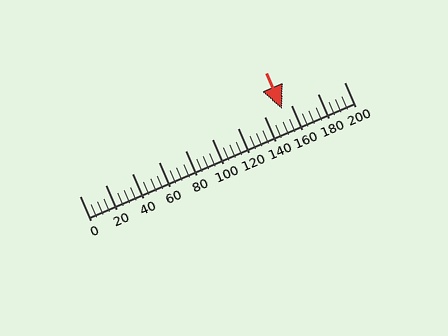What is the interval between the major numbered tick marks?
The major tick marks are spaced 20 units apart.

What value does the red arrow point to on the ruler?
The red arrow points to approximately 153.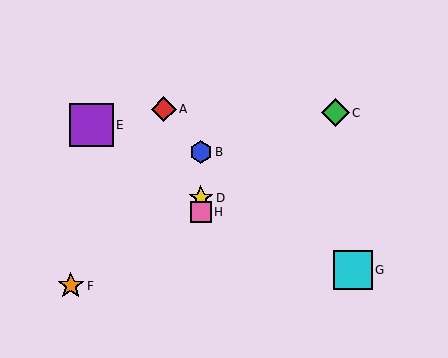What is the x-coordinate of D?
Object D is at x≈201.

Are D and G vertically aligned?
No, D is at x≈201 and G is at x≈353.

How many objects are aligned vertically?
3 objects (B, D, H) are aligned vertically.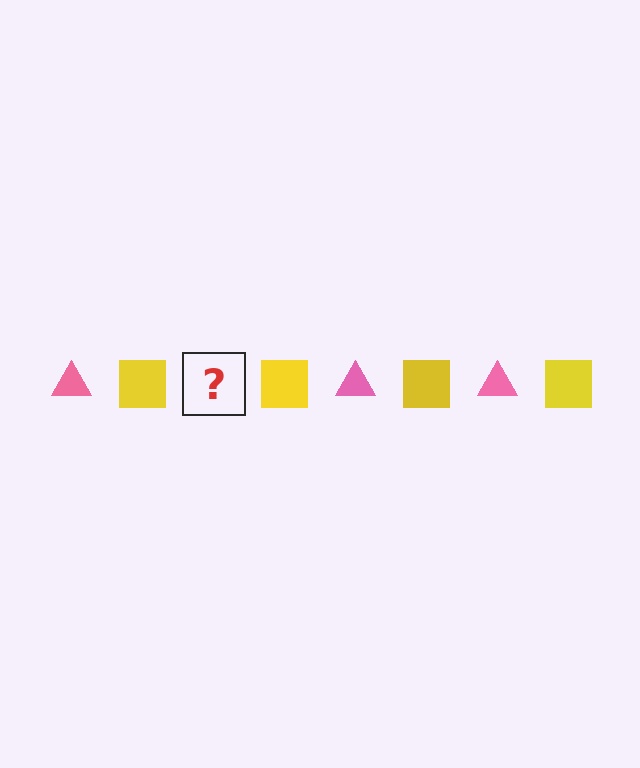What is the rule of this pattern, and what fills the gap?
The rule is that the pattern alternates between pink triangle and yellow square. The gap should be filled with a pink triangle.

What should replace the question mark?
The question mark should be replaced with a pink triangle.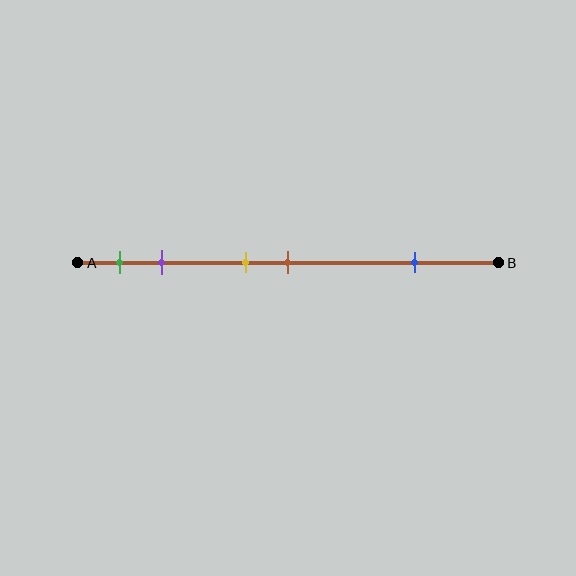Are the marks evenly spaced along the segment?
No, the marks are not evenly spaced.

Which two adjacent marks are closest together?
The yellow and brown marks are the closest adjacent pair.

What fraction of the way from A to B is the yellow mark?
The yellow mark is approximately 40% (0.4) of the way from A to B.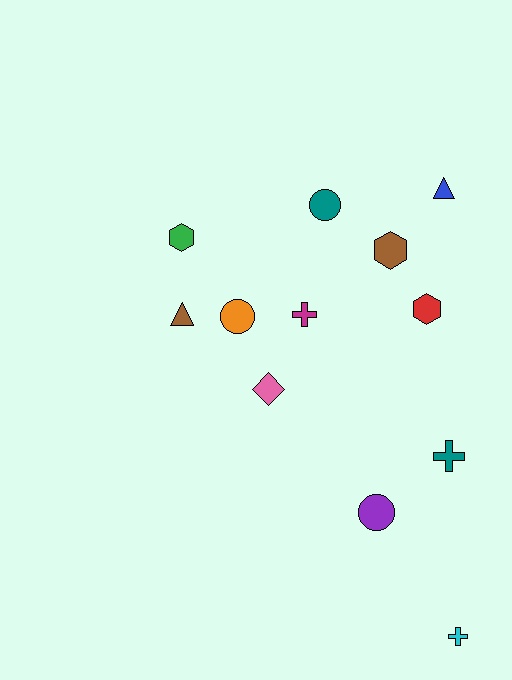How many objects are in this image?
There are 12 objects.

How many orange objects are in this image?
There is 1 orange object.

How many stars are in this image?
There are no stars.